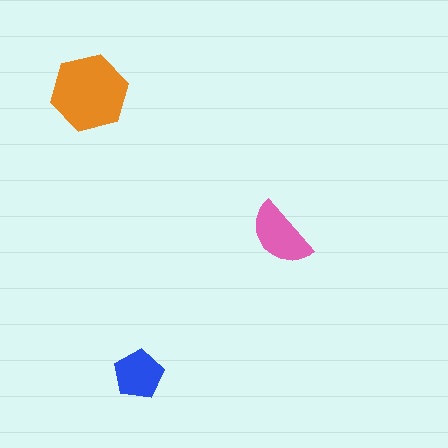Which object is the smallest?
The blue pentagon.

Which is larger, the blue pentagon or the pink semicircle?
The pink semicircle.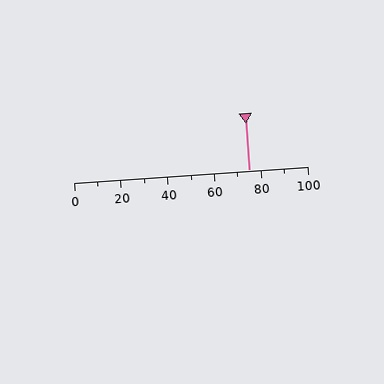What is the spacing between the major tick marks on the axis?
The major ticks are spaced 20 apart.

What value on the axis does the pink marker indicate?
The marker indicates approximately 75.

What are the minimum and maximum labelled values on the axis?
The axis runs from 0 to 100.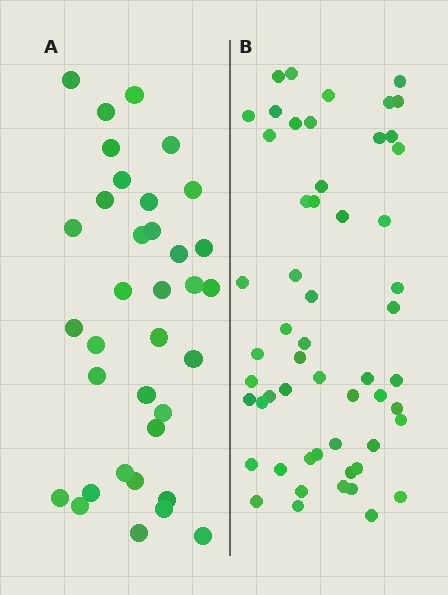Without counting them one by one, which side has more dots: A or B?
Region B (the right region) has more dots.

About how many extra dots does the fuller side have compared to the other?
Region B has approximately 20 more dots than region A.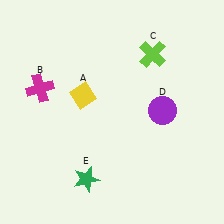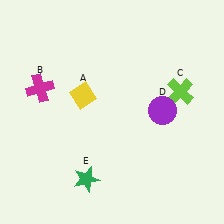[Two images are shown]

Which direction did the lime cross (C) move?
The lime cross (C) moved down.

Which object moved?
The lime cross (C) moved down.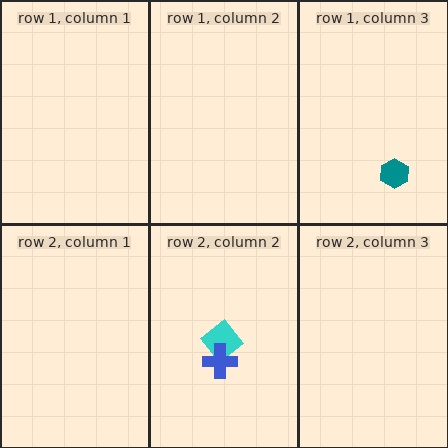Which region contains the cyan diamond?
The row 2, column 2 region.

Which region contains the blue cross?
The row 2, column 2 region.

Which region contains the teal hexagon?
The row 1, column 3 region.